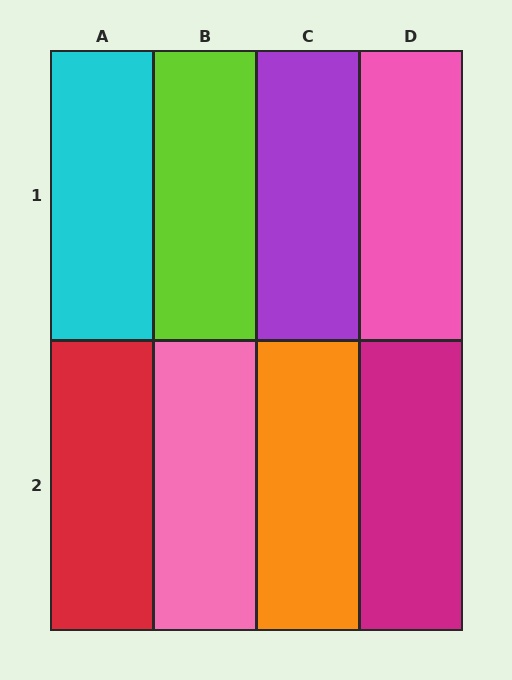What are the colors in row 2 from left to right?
Red, pink, orange, magenta.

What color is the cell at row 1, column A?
Cyan.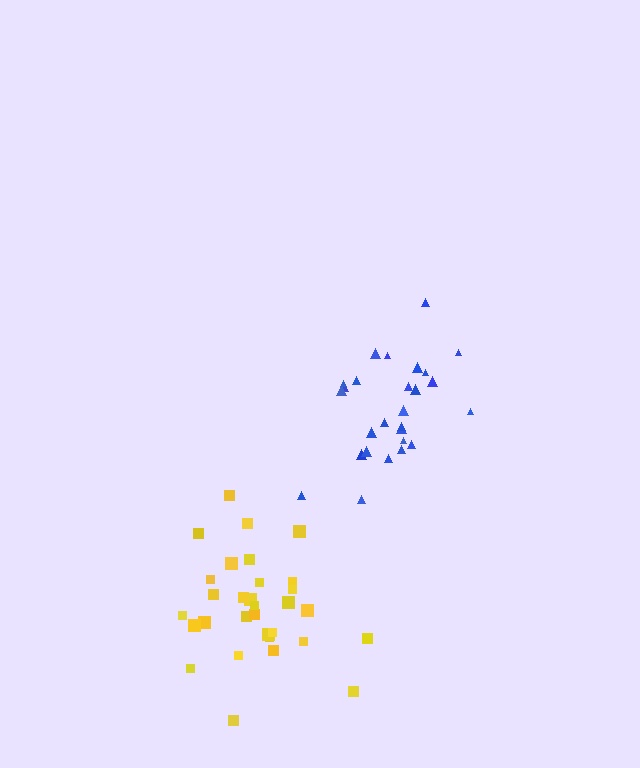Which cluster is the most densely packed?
Blue.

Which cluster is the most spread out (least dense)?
Yellow.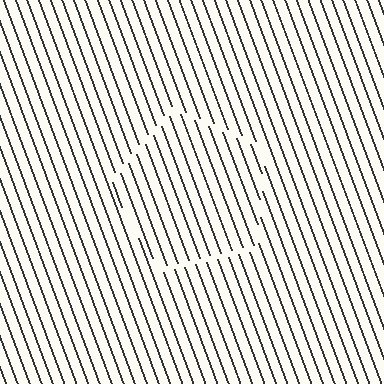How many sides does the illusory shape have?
5 sides — the line-ends trace a pentagon.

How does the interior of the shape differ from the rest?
The interior of the shape contains the same grating, shifted by half a period — the contour is defined by the phase discontinuity where line-ends from the inner and outer gratings abut.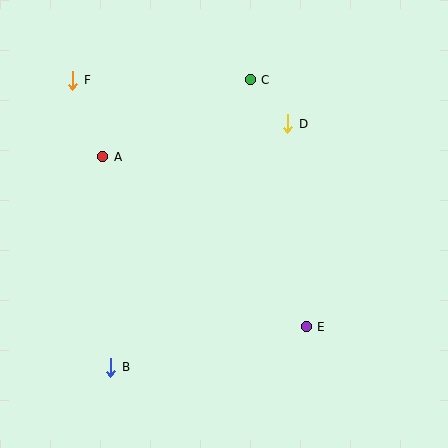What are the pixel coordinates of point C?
Point C is at (250, 80).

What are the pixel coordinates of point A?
Point A is at (103, 157).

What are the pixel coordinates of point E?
Point E is at (306, 327).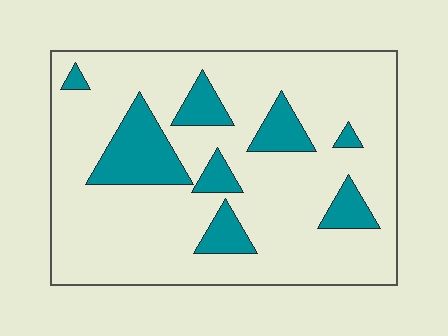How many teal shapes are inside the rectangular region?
8.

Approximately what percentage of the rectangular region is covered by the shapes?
Approximately 20%.